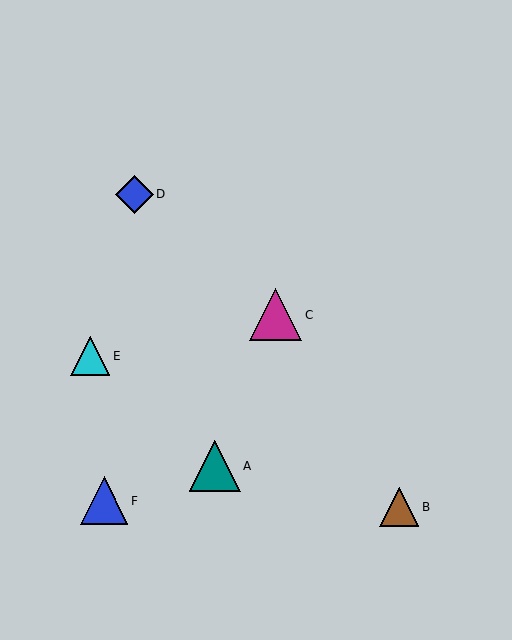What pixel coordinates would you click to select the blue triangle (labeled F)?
Click at (104, 501) to select the blue triangle F.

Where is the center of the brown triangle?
The center of the brown triangle is at (399, 507).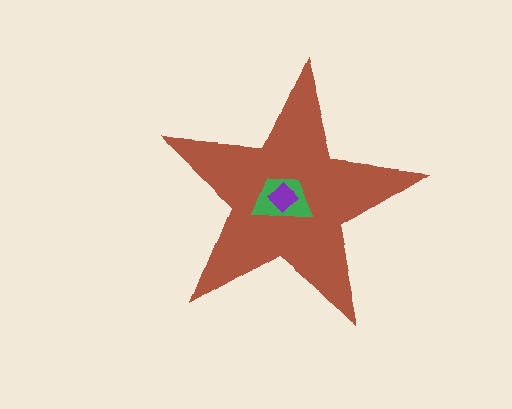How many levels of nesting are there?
3.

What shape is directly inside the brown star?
The green trapezoid.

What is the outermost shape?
The brown star.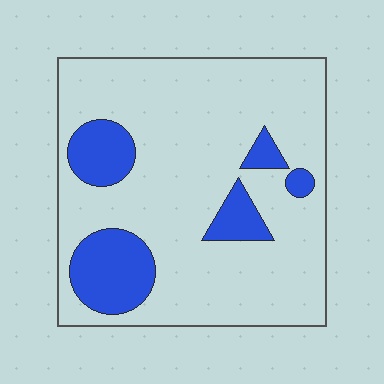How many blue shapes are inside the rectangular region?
5.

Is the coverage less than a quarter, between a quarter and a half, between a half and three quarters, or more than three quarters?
Less than a quarter.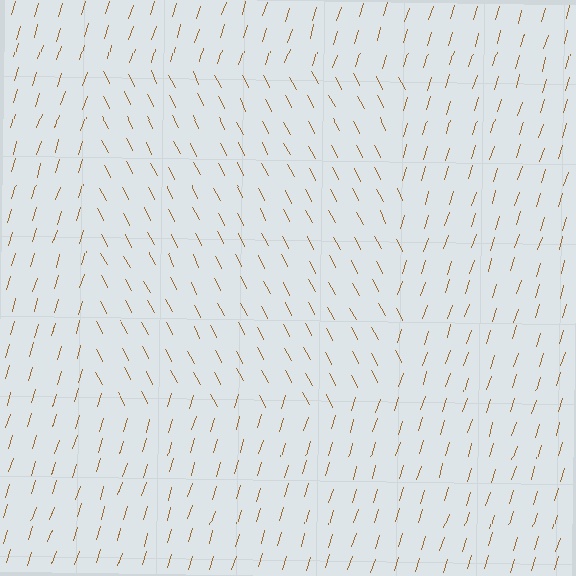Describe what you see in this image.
The image is filled with small brown line segments. A rectangle region in the image has lines oriented differently from the surrounding lines, creating a visible texture boundary.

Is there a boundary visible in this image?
Yes, there is a texture boundary formed by a change in line orientation.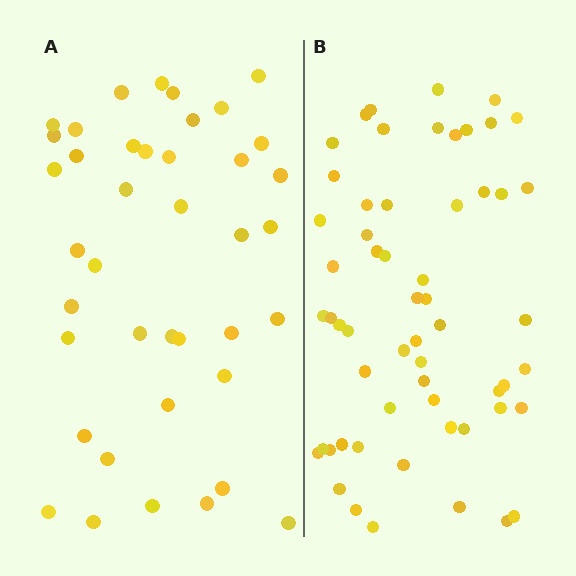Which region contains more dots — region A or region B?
Region B (the right region) has more dots.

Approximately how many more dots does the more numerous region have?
Region B has approximately 20 more dots than region A.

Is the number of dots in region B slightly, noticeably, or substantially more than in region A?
Region B has substantially more. The ratio is roughly 1.4 to 1.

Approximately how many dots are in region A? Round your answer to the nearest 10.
About 40 dots.